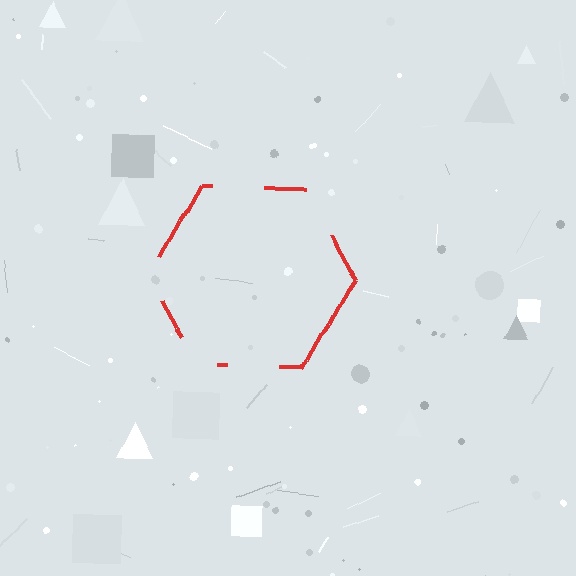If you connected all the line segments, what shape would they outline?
They would outline a hexagon.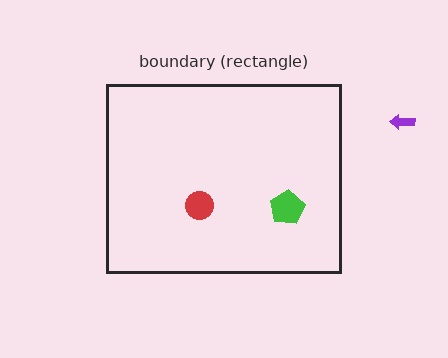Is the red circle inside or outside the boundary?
Inside.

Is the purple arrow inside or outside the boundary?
Outside.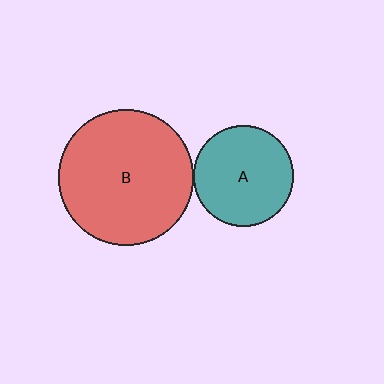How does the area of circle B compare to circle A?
Approximately 1.8 times.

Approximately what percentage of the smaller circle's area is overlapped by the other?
Approximately 5%.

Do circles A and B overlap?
Yes.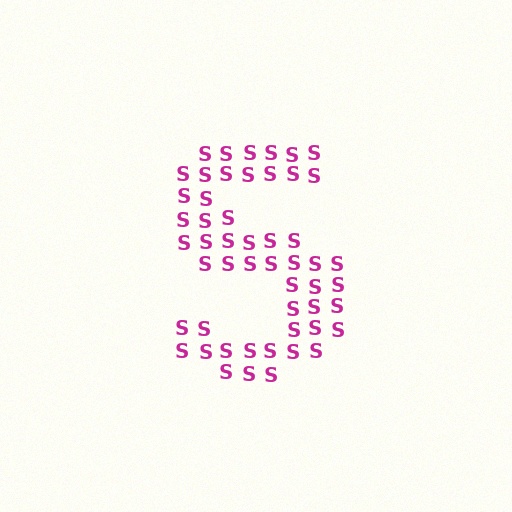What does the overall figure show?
The overall figure shows the letter S.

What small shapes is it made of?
It is made of small letter S's.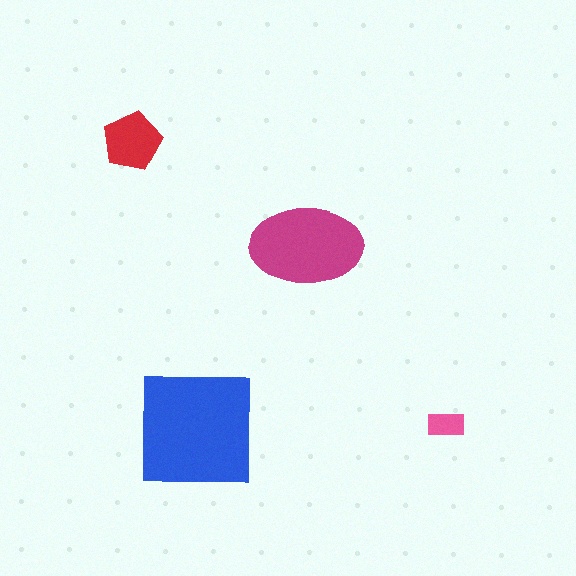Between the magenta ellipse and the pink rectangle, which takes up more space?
The magenta ellipse.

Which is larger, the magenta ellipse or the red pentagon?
The magenta ellipse.